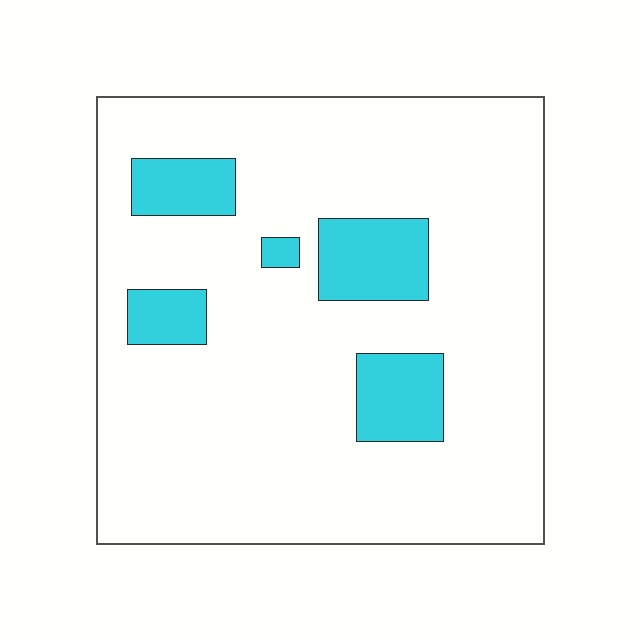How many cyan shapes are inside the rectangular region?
5.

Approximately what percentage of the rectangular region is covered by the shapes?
Approximately 15%.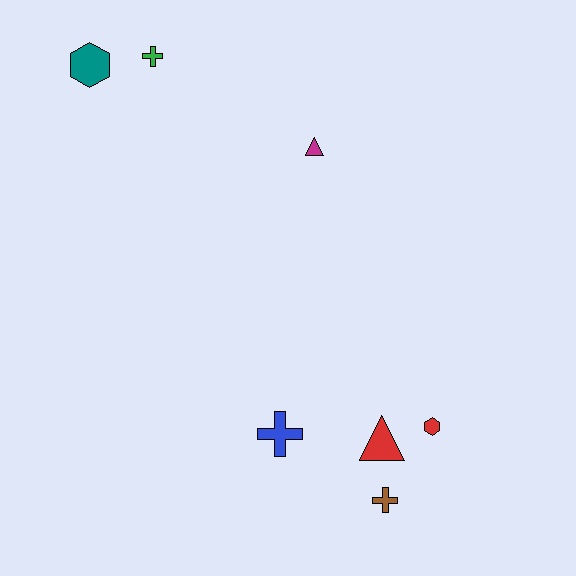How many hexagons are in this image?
There are 2 hexagons.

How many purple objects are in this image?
There are no purple objects.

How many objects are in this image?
There are 7 objects.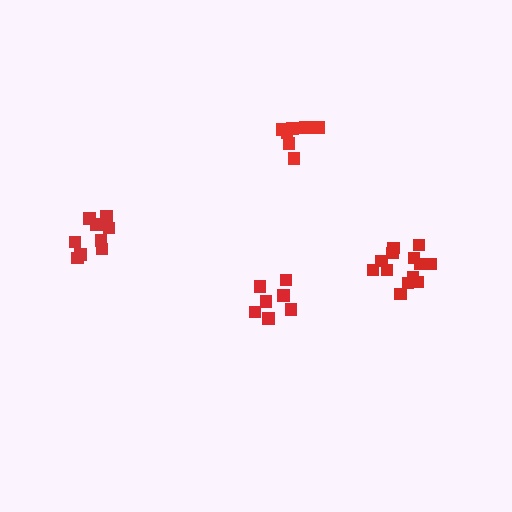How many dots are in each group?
Group 1: 7 dots, Group 2: 13 dots, Group 3: 9 dots, Group 4: 9 dots (38 total).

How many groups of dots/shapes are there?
There are 4 groups.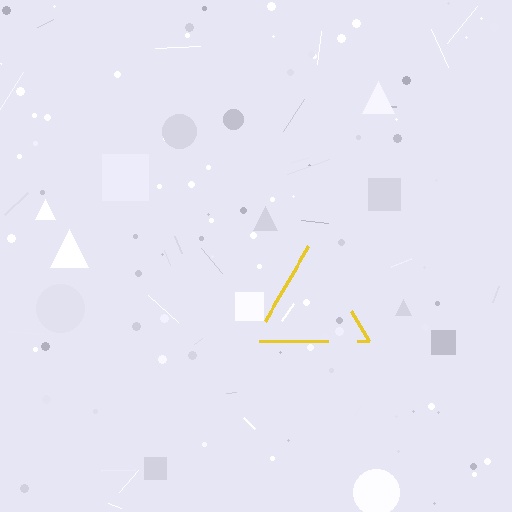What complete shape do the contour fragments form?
The contour fragments form a triangle.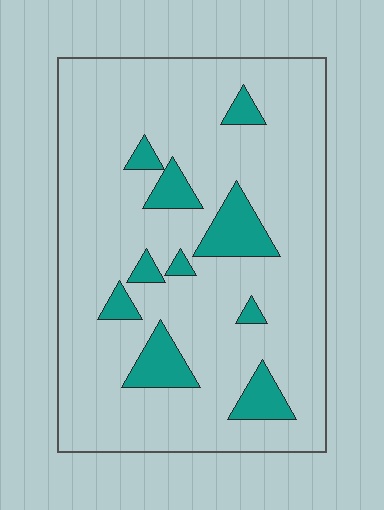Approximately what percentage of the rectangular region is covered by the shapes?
Approximately 15%.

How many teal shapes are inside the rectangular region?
10.